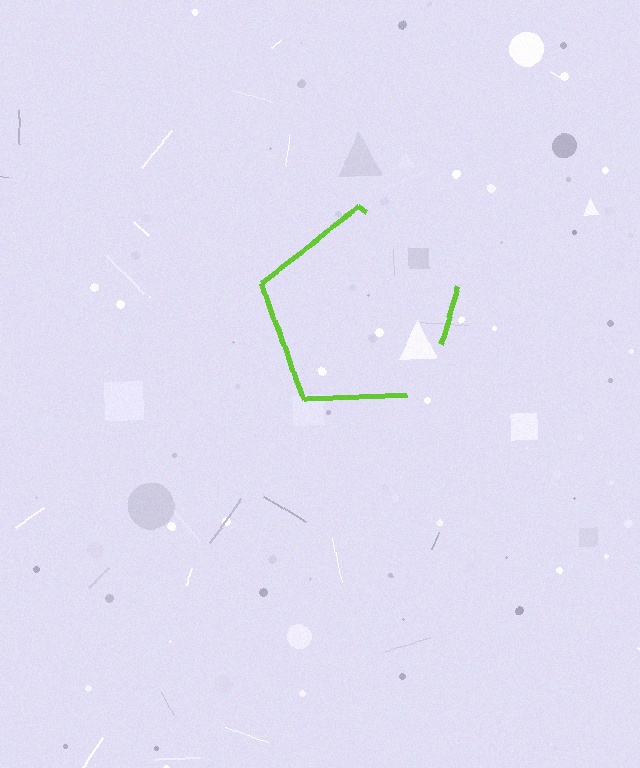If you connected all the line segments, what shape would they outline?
They would outline a pentagon.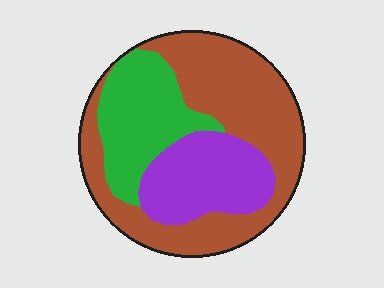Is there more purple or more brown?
Brown.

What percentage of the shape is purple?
Purple covers roughly 25% of the shape.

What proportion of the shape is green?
Green covers 24% of the shape.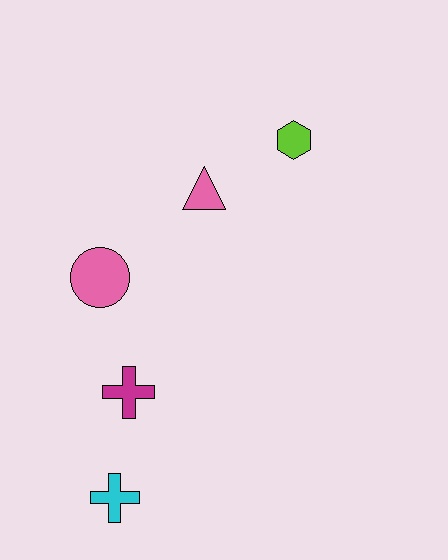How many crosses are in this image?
There are 2 crosses.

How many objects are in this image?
There are 5 objects.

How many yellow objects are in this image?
There are no yellow objects.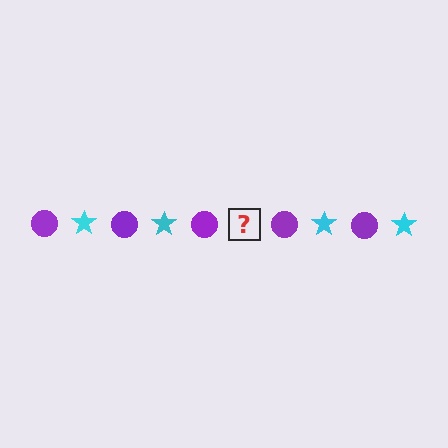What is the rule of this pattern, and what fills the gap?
The rule is that the pattern alternates between purple circle and cyan star. The gap should be filled with a cyan star.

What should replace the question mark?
The question mark should be replaced with a cyan star.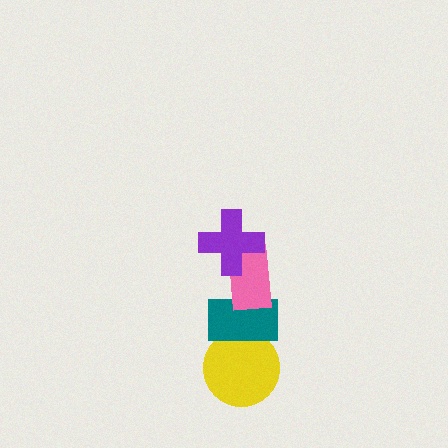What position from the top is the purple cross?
The purple cross is 1st from the top.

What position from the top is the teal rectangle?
The teal rectangle is 3rd from the top.